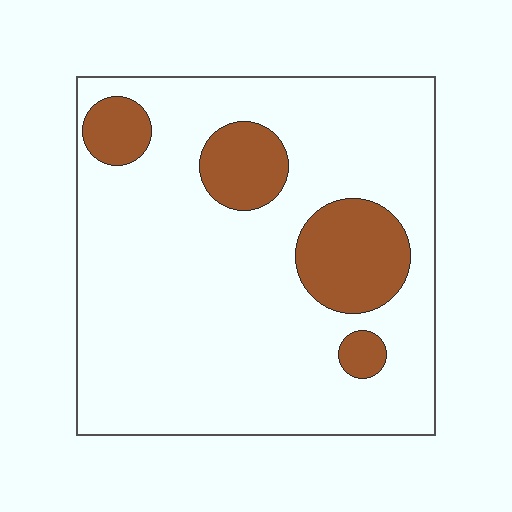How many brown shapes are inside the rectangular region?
4.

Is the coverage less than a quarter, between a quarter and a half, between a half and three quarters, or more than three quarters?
Less than a quarter.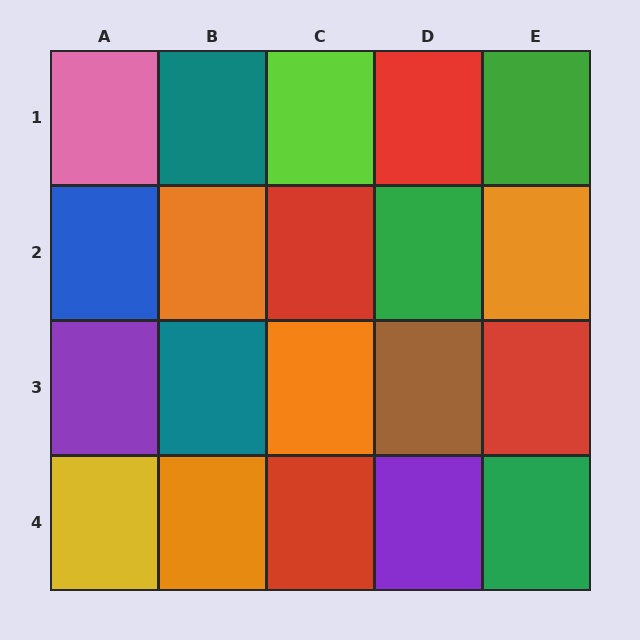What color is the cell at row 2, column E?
Orange.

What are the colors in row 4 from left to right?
Yellow, orange, red, purple, green.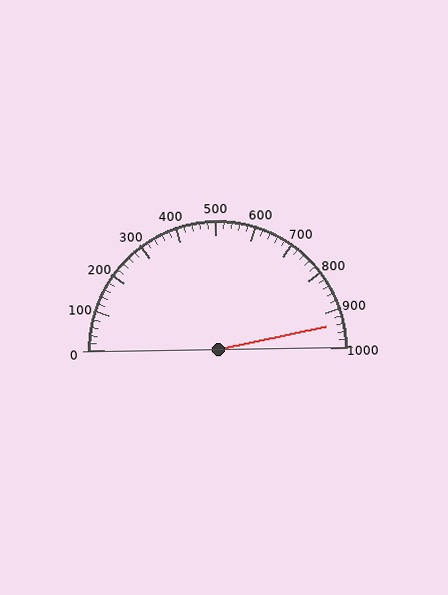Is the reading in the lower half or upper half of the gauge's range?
The reading is in the upper half of the range (0 to 1000).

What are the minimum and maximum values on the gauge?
The gauge ranges from 0 to 1000.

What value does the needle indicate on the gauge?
The needle indicates approximately 940.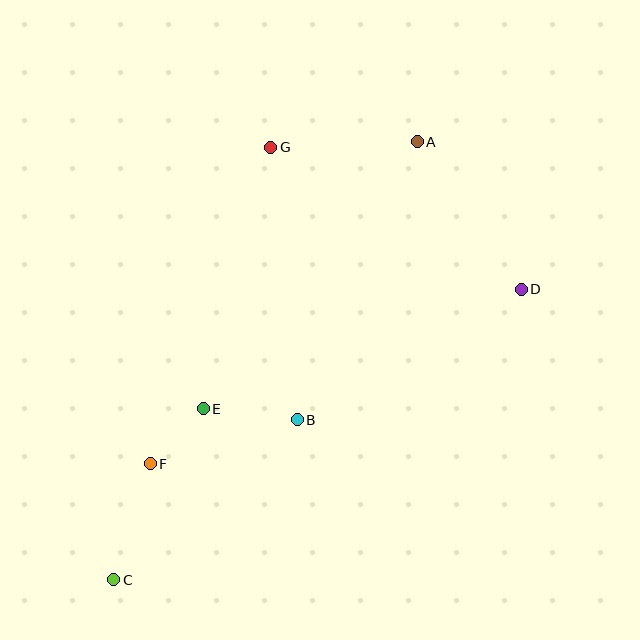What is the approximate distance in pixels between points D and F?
The distance between D and F is approximately 410 pixels.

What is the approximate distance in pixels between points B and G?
The distance between B and G is approximately 274 pixels.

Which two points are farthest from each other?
Points A and C are farthest from each other.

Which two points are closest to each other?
Points E and F are closest to each other.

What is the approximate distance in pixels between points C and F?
The distance between C and F is approximately 122 pixels.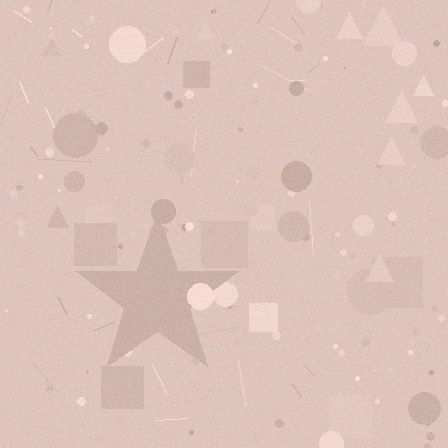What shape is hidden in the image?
A star is hidden in the image.